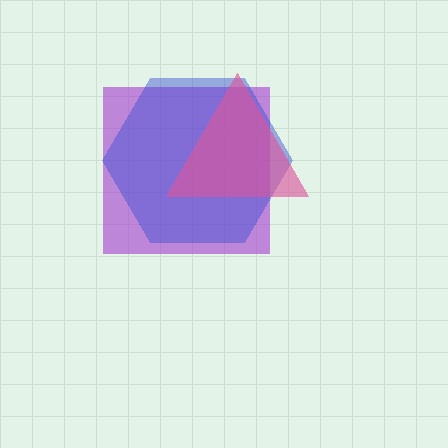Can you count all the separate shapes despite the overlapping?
Yes, there are 3 separate shapes.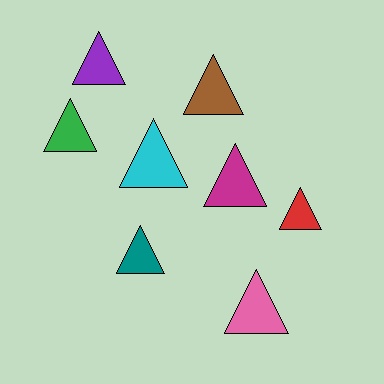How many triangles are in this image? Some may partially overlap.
There are 8 triangles.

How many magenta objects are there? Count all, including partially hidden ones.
There is 1 magenta object.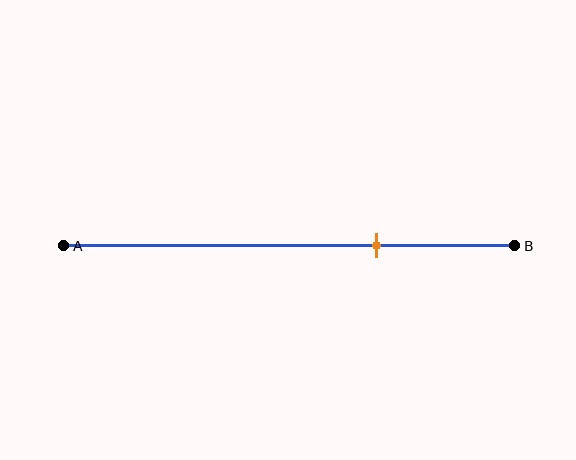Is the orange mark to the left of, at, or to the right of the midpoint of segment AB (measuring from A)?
The orange mark is to the right of the midpoint of segment AB.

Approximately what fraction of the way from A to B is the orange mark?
The orange mark is approximately 70% of the way from A to B.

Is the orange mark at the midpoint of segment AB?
No, the mark is at about 70% from A, not at the 50% midpoint.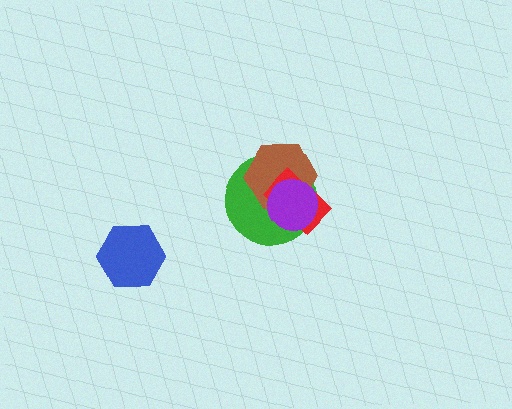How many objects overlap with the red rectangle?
3 objects overlap with the red rectangle.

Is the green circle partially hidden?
Yes, it is partially covered by another shape.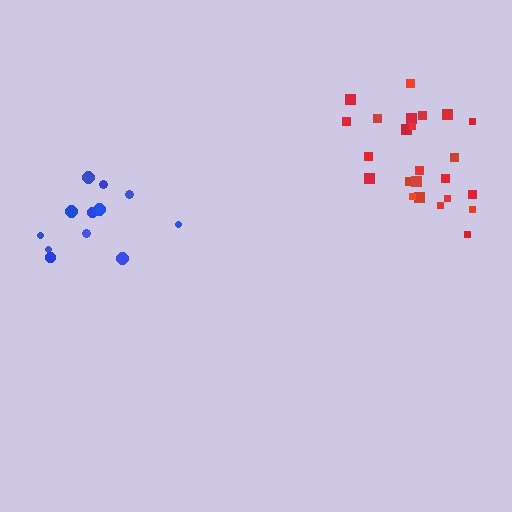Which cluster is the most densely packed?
Red.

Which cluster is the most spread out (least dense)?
Blue.